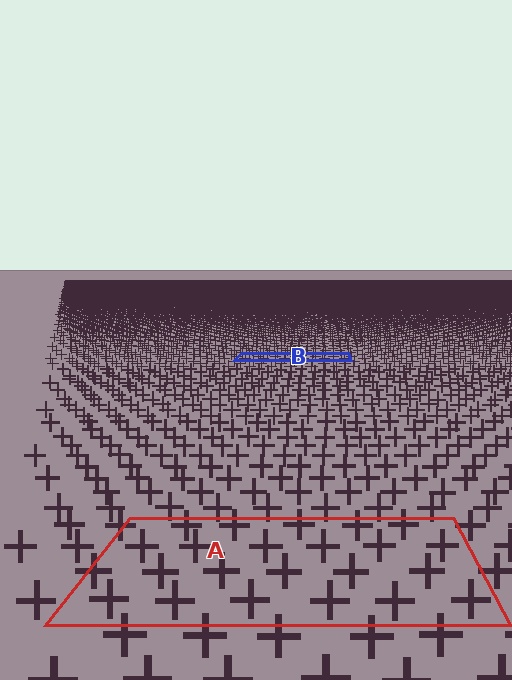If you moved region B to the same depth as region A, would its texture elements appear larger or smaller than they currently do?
They would appear larger. At a closer depth, the same texture elements are projected at a bigger on-screen size.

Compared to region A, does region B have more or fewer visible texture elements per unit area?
Region B has more texture elements per unit area — they are packed more densely because it is farther away.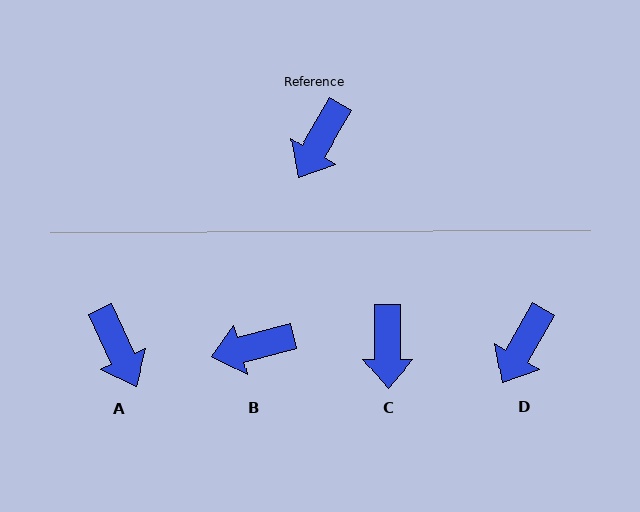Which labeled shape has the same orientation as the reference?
D.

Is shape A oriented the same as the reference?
No, it is off by about 55 degrees.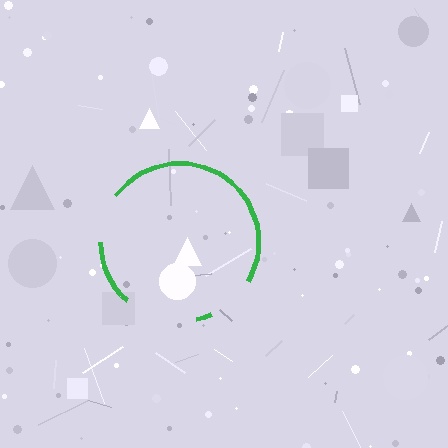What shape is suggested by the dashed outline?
The dashed outline suggests a circle.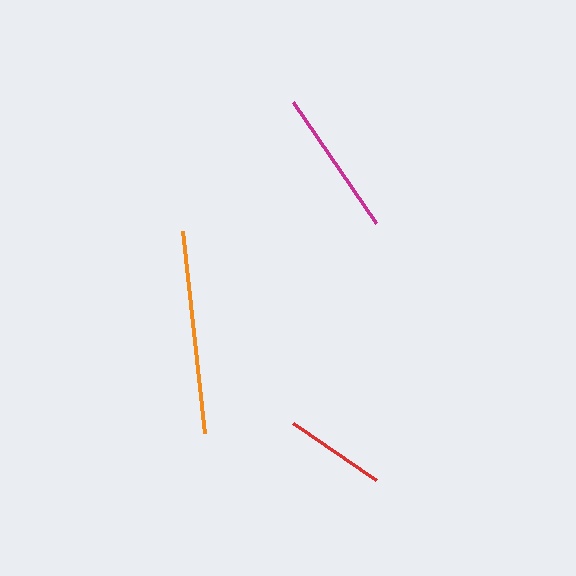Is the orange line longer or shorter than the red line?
The orange line is longer than the red line.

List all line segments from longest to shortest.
From longest to shortest: orange, magenta, red.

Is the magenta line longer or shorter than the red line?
The magenta line is longer than the red line.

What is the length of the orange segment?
The orange segment is approximately 203 pixels long.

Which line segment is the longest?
The orange line is the longest at approximately 203 pixels.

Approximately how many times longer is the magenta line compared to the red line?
The magenta line is approximately 1.5 times the length of the red line.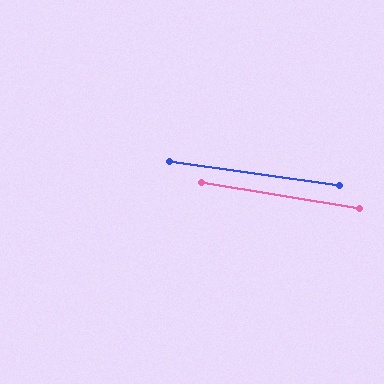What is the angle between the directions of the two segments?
Approximately 1 degree.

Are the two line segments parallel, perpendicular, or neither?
Parallel — their directions differ by only 1.3°.